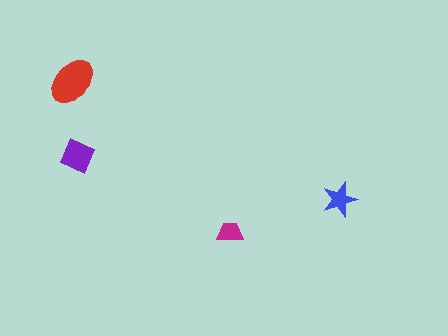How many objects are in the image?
There are 4 objects in the image.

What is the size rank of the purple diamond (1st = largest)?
2nd.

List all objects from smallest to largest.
The magenta trapezoid, the blue star, the purple diamond, the red ellipse.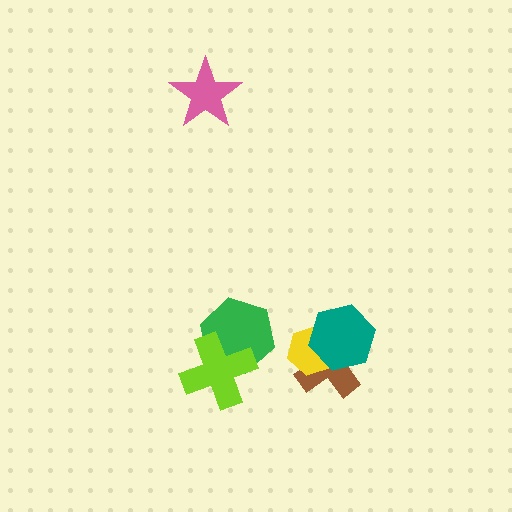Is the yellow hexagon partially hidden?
Yes, it is partially covered by another shape.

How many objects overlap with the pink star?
0 objects overlap with the pink star.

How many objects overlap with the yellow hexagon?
2 objects overlap with the yellow hexagon.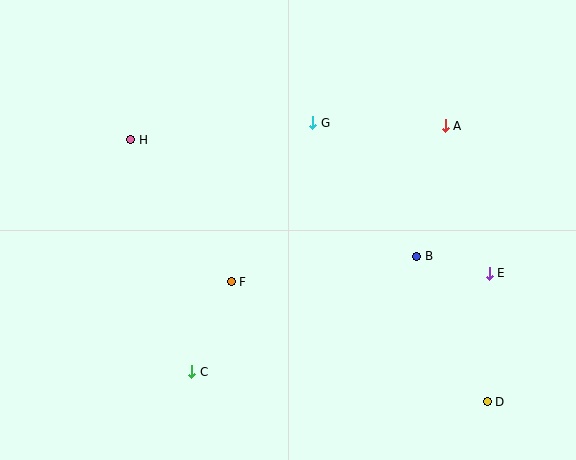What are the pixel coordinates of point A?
Point A is at (445, 126).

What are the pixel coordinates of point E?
Point E is at (489, 273).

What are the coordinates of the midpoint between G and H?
The midpoint between G and H is at (222, 131).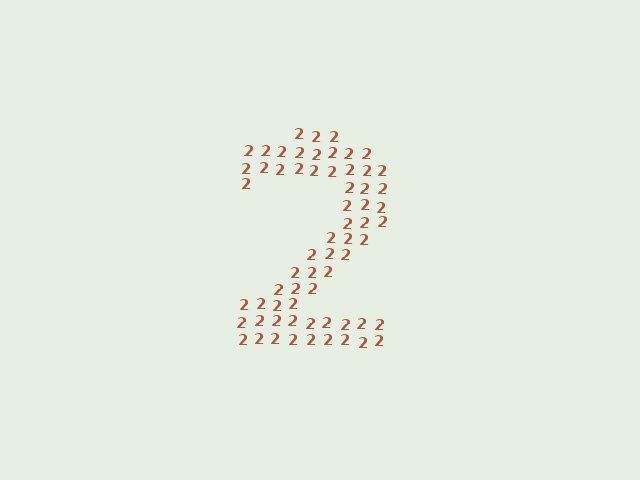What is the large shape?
The large shape is the digit 2.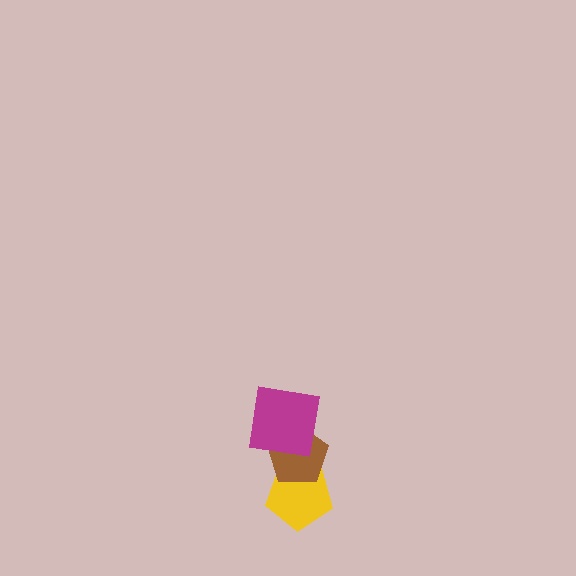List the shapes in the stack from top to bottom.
From top to bottom: the magenta square, the brown pentagon, the yellow pentagon.